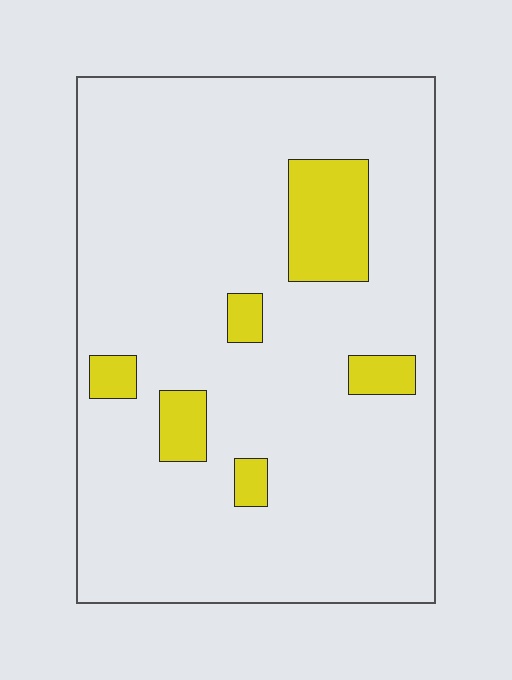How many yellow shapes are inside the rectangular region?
6.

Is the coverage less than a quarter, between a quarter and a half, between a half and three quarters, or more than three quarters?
Less than a quarter.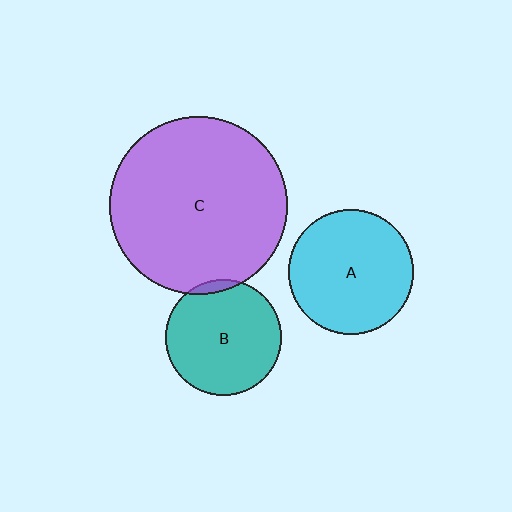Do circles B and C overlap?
Yes.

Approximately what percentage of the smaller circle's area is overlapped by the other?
Approximately 5%.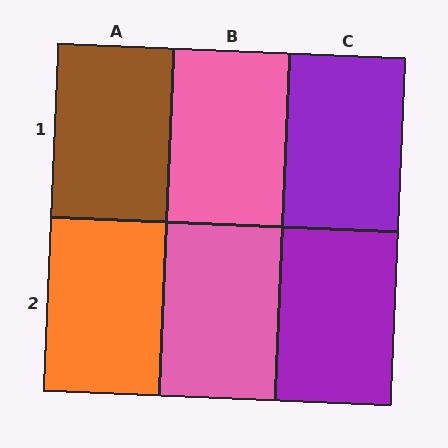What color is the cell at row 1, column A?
Brown.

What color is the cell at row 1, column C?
Purple.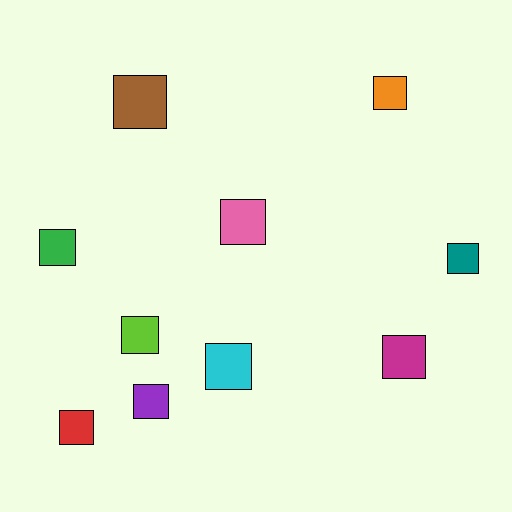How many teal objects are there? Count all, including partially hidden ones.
There is 1 teal object.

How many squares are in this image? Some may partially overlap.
There are 10 squares.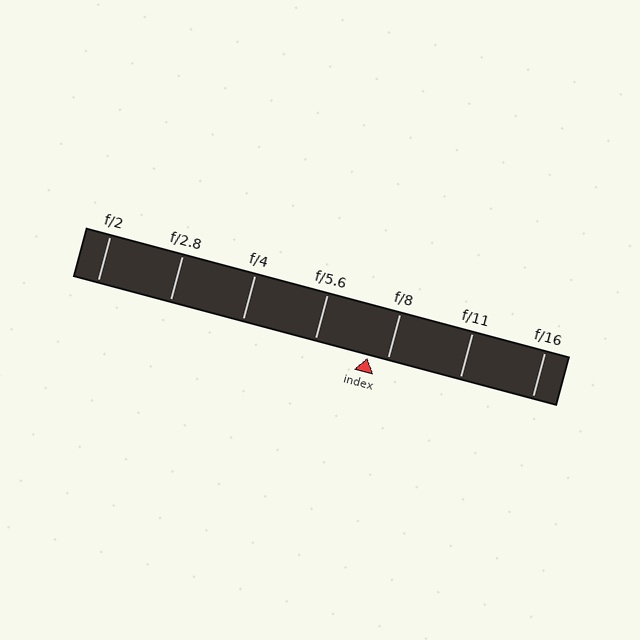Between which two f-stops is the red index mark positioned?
The index mark is between f/5.6 and f/8.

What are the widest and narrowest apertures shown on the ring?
The widest aperture shown is f/2 and the narrowest is f/16.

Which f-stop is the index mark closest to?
The index mark is closest to f/8.